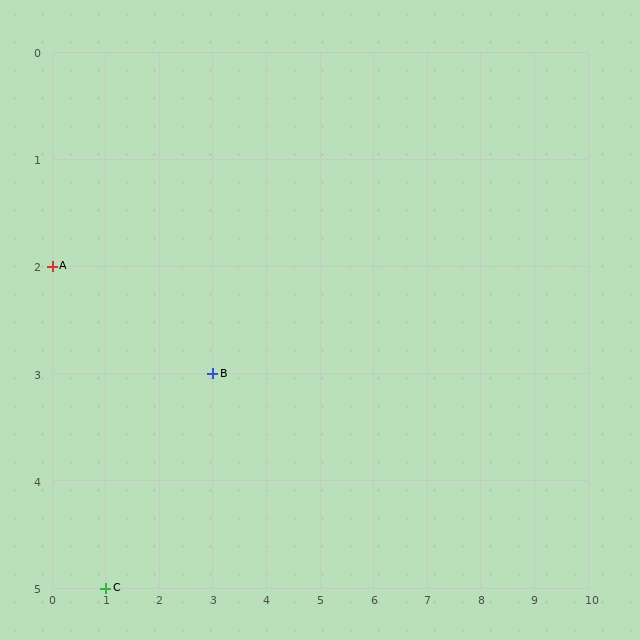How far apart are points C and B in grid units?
Points C and B are 2 columns and 2 rows apart (about 2.8 grid units diagonally).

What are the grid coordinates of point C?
Point C is at grid coordinates (1, 5).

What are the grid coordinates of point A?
Point A is at grid coordinates (0, 2).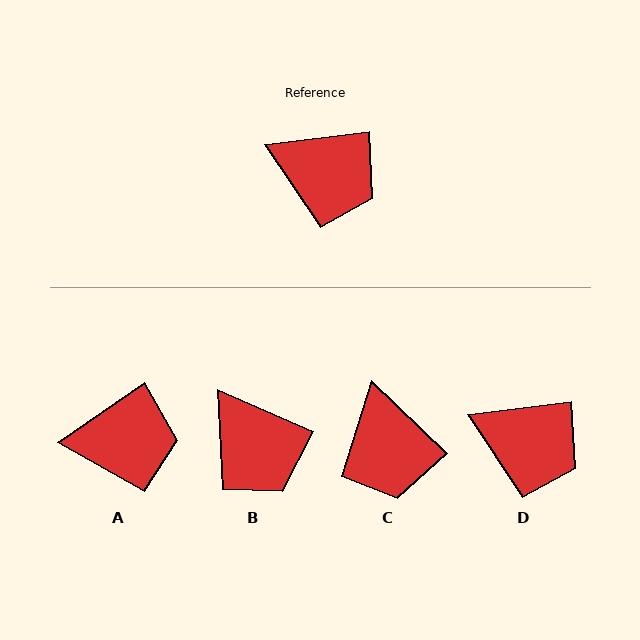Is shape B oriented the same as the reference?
No, it is off by about 31 degrees.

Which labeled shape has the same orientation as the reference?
D.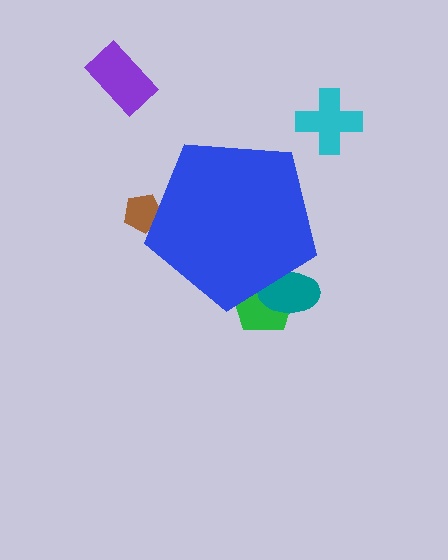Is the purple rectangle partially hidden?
No, the purple rectangle is fully visible.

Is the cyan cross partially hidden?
No, the cyan cross is fully visible.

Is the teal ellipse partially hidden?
Yes, the teal ellipse is partially hidden behind the blue pentagon.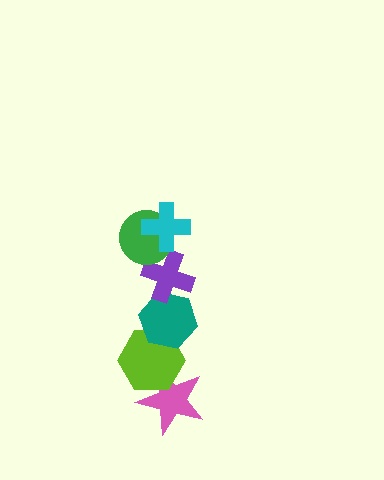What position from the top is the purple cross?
The purple cross is 3rd from the top.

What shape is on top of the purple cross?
The green circle is on top of the purple cross.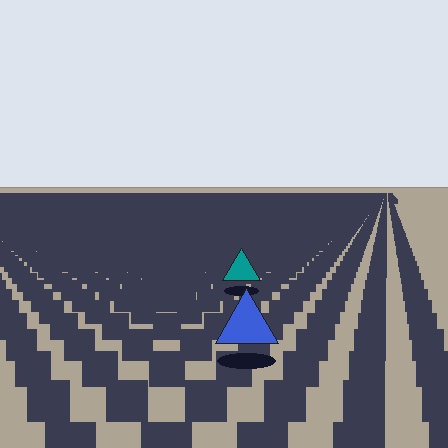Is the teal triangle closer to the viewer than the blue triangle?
No. The blue triangle is closer — you can tell from the texture gradient: the ground texture is coarser near it.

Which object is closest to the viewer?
The blue triangle is closest. The texture marks near it are larger and more spread out.